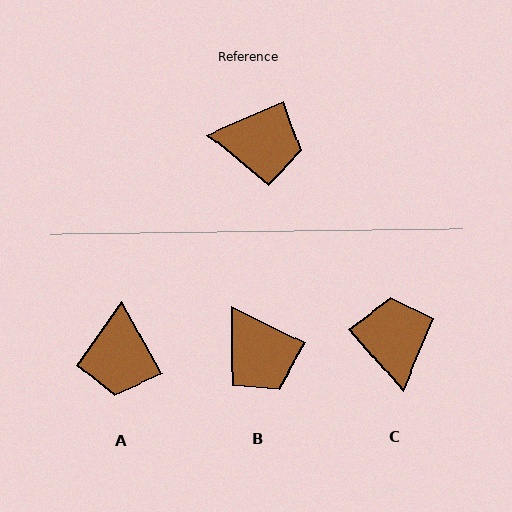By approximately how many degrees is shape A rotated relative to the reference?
Approximately 85 degrees clockwise.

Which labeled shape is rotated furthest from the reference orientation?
C, about 108 degrees away.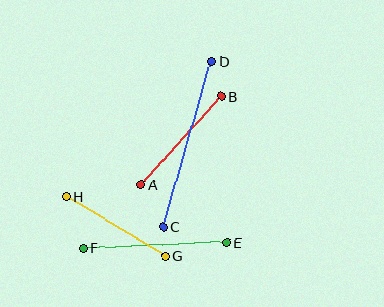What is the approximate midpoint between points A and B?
The midpoint is at approximately (181, 141) pixels.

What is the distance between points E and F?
The distance is approximately 143 pixels.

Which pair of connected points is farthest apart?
Points C and D are farthest apart.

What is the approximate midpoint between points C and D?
The midpoint is at approximately (187, 144) pixels.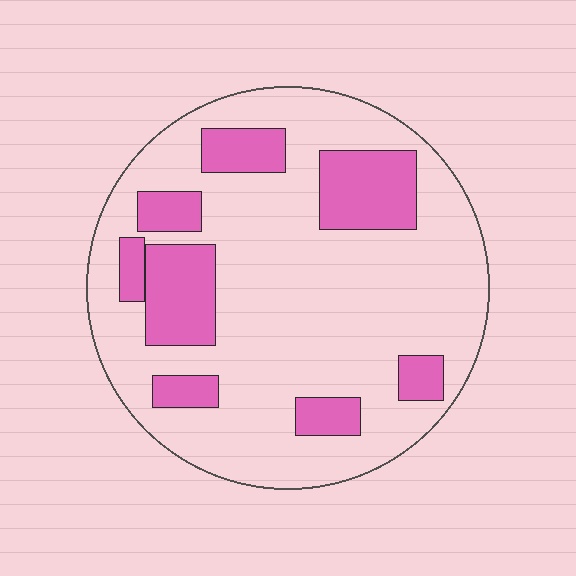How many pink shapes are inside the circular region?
8.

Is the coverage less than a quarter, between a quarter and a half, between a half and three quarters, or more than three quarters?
Less than a quarter.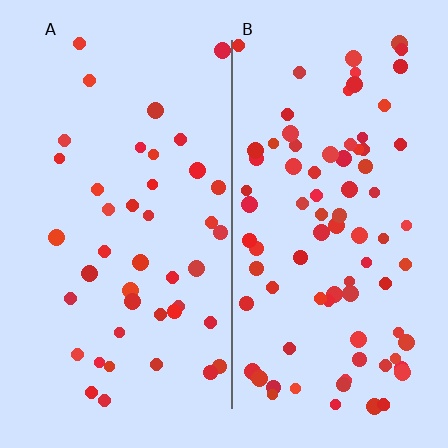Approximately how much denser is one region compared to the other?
Approximately 2.0× — region B over region A.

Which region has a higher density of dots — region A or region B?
B (the right).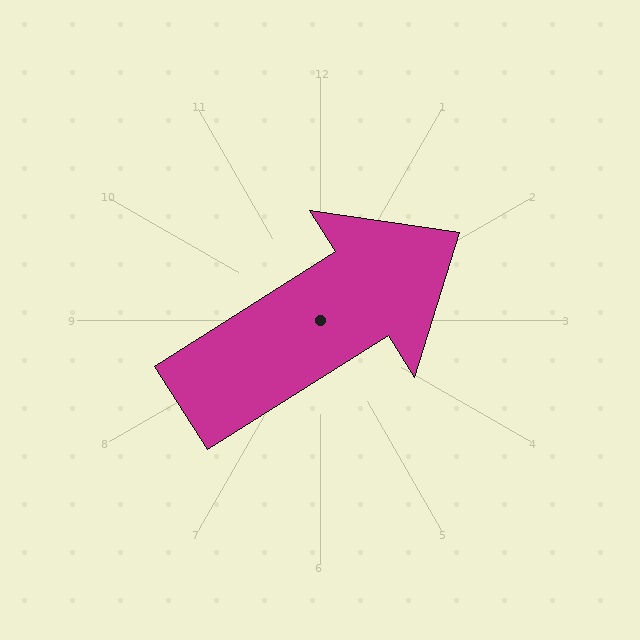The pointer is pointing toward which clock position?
Roughly 2 o'clock.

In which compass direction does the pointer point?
Northeast.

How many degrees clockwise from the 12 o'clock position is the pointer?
Approximately 58 degrees.